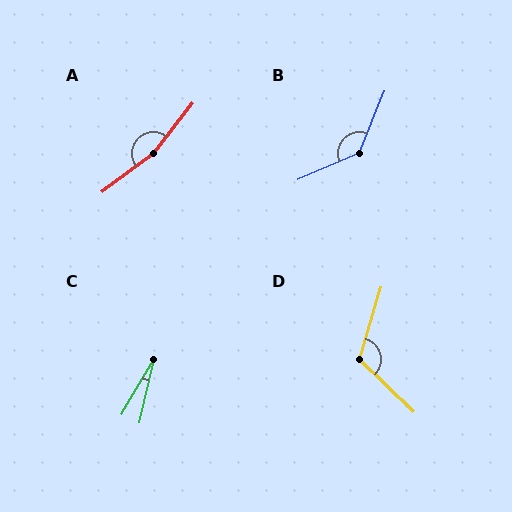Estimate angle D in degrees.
Approximately 118 degrees.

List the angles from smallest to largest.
C (18°), D (118°), B (136°), A (165°).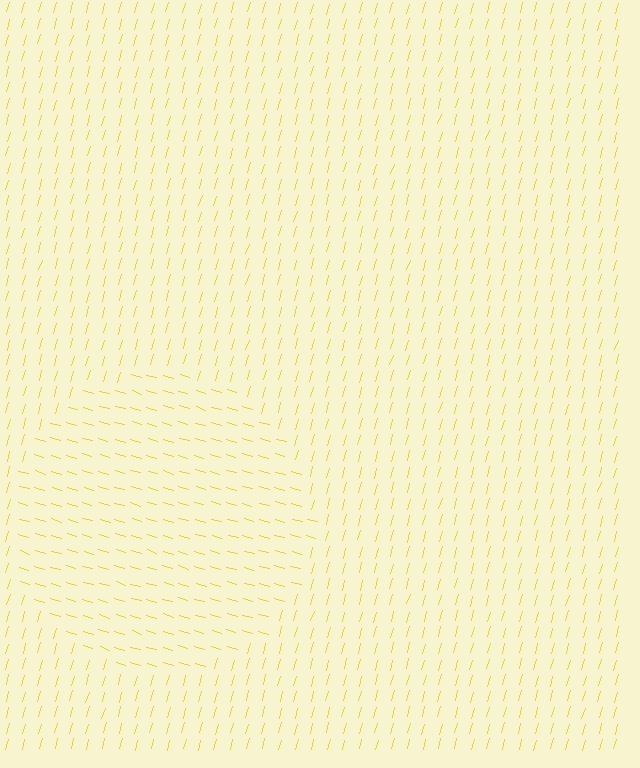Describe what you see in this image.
The image is filled with small yellow line segments. A circle region in the image has lines oriented differently from the surrounding lines, creating a visible texture boundary.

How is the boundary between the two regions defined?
The boundary is defined purely by a change in line orientation (approximately 89 degrees difference). All lines are the same color and thickness.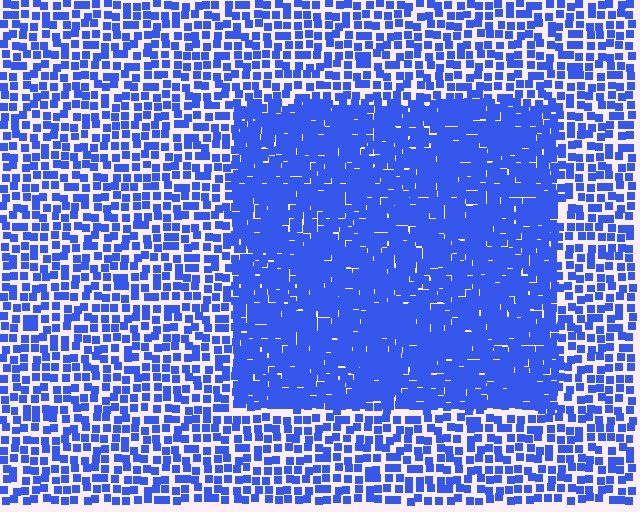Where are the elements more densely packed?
The elements are more densely packed inside the rectangle boundary.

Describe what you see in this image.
The image contains small blue elements arranged at two different densities. A rectangle-shaped region is visible where the elements are more densely packed than the surrounding area.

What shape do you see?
I see a rectangle.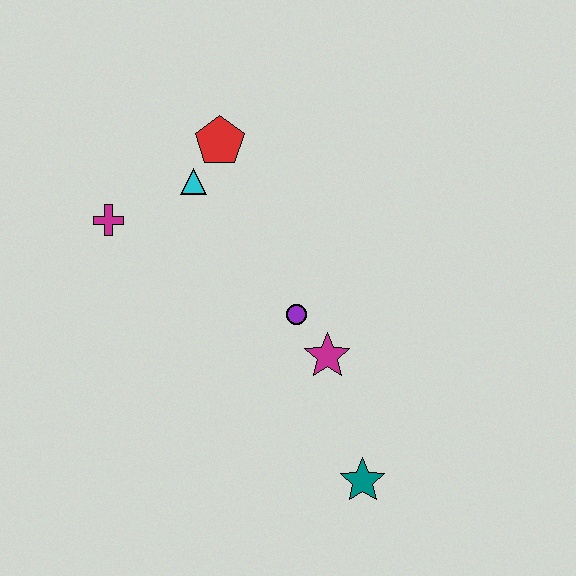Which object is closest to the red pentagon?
The cyan triangle is closest to the red pentagon.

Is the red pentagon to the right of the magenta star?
No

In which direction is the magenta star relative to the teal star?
The magenta star is above the teal star.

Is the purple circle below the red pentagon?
Yes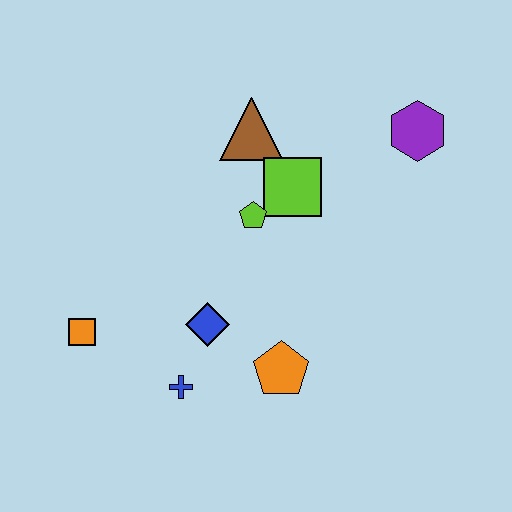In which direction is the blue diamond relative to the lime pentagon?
The blue diamond is below the lime pentagon.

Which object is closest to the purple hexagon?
The lime square is closest to the purple hexagon.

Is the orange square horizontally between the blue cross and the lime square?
No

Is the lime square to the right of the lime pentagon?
Yes